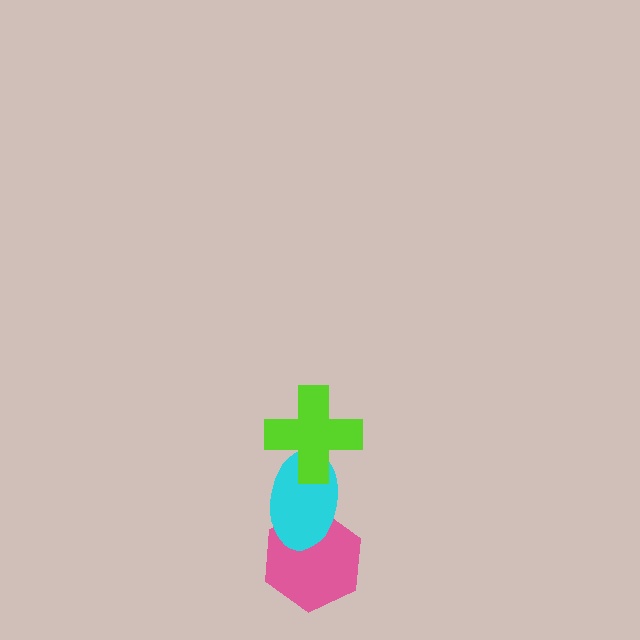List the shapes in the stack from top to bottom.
From top to bottom: the lime cross, the cyan ellipse, the pink hexagon.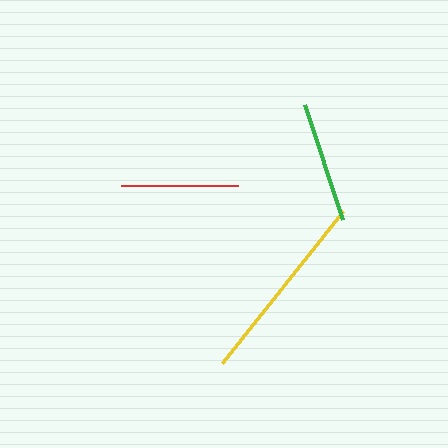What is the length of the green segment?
The green segment is approximately 121 pixels long.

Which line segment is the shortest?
The red line is the shortest at approximately 117 pixels.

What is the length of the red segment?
The red segment is approximately 117 pixels long.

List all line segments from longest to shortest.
From longest to shortest: yellow, green, red.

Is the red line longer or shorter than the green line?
The green line is longer than the red line.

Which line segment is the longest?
The yellow line is the longest at approximately 195 pixels.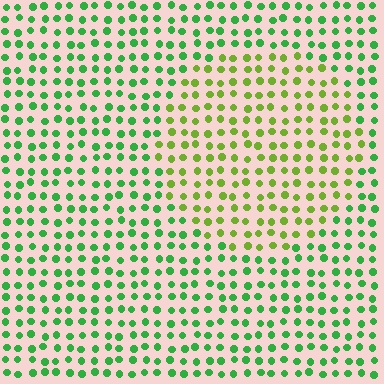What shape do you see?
I see a circle.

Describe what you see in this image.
The image is filled with small green elements in a uniform arrangement. A circle-shaped region is visible where the elements are tinted to a slightly different hue, forming a subtle color boundary.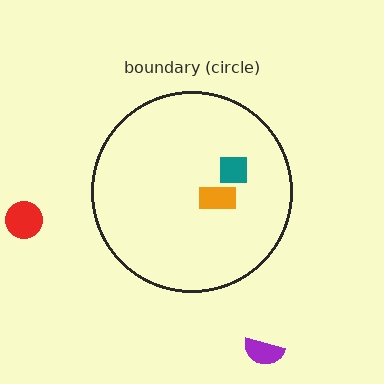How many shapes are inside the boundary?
2 inside, 2 outside.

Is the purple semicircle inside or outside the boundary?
Outside.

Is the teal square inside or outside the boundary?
Inside.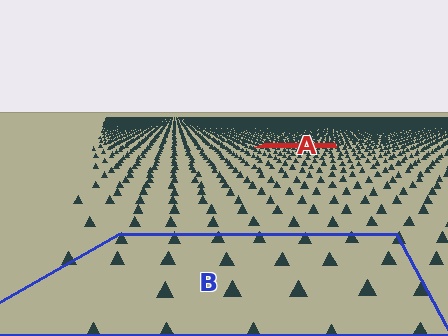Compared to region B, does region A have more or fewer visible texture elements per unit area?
Region A has more texture elements per unit area — they are packed more densely because it is farther away.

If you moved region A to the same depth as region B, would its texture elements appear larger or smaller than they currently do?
They would appear larger. At a closer depth, the same texture elements are projected at a bigger on-screen size.